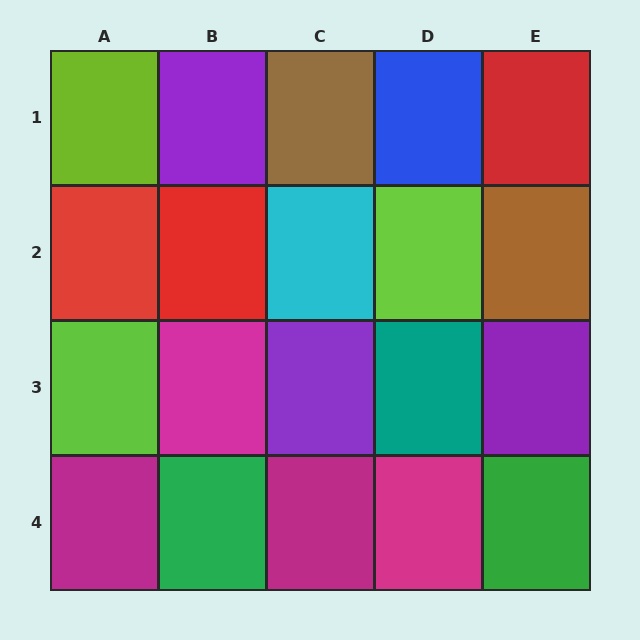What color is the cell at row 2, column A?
Red.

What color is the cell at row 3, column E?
Purple.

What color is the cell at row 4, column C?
Magenta.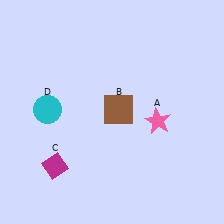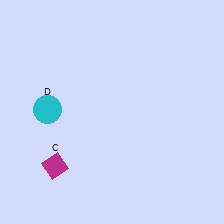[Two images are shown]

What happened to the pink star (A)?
The pink star (A) was removed in Image 2. It was in the bottom-right area of Image 1.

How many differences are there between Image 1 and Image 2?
There are 2 differences between the two images.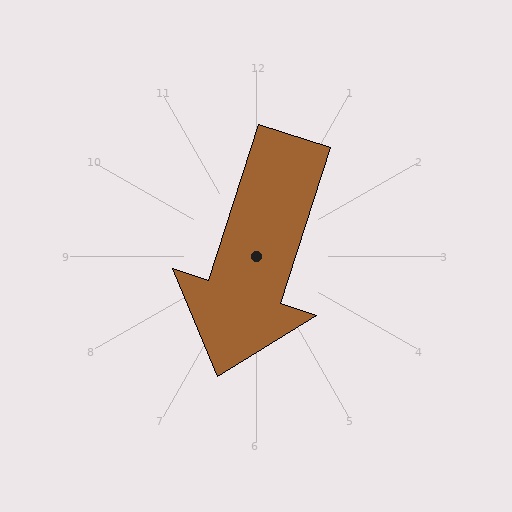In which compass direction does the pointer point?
South.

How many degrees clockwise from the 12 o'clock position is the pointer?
Approximately 198 degrees.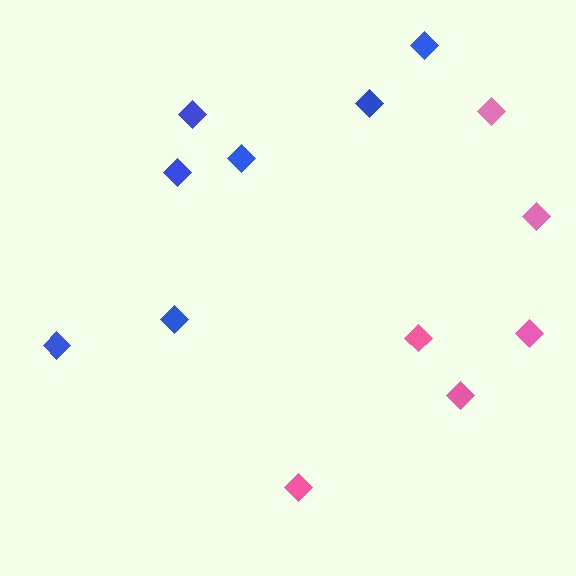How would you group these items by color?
There are 2 groups: one group of pink diamonds (6) and one group of blue diamonds (7).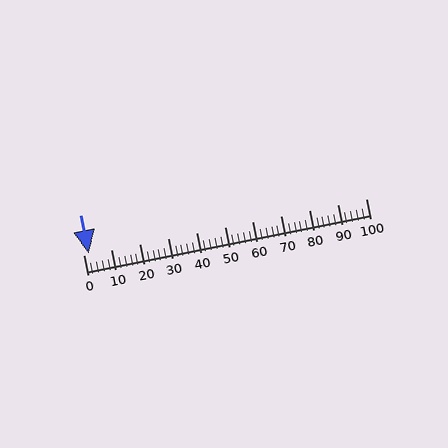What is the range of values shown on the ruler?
The ruler shows values from 0 to 100.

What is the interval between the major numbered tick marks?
The major tick marks are spaced 10 units apart.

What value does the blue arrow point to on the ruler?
The blue arrow points to approximately 2.